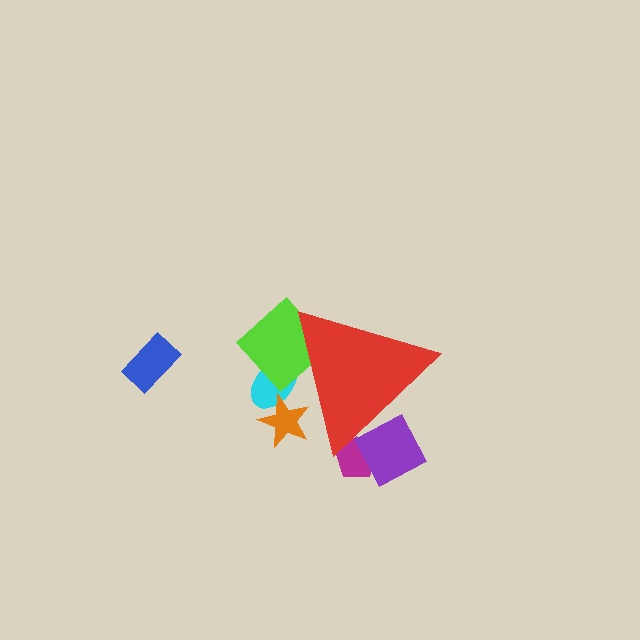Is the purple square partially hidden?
Yes, the purple square is partially hidden behind the red triangle.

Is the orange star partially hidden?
Yes, the orange star is partially hidden behind the red triangle.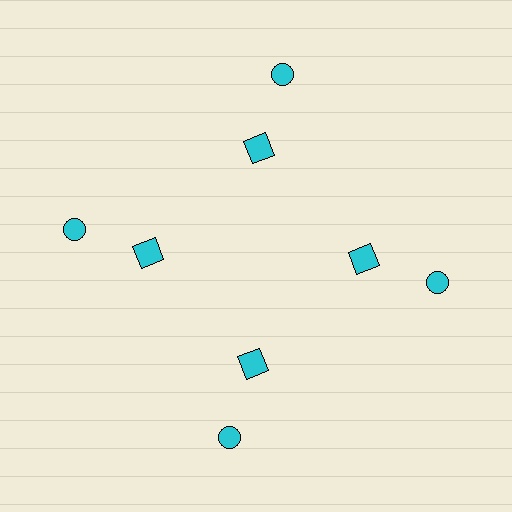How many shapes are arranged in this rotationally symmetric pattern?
There are 8 shapes, arranged in 4 groups of 2.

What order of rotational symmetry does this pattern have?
This pattern has 4-fold rotational symmetry.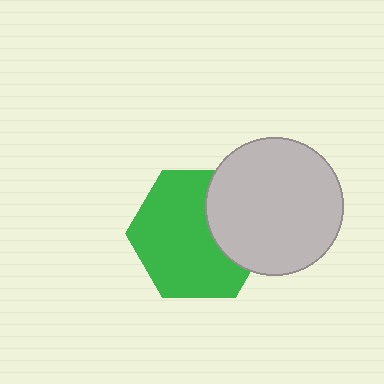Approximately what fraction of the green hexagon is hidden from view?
Roughly 31% of the green hexagon is hidden behind the light gray circle.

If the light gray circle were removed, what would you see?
You would see the complete green hexagon.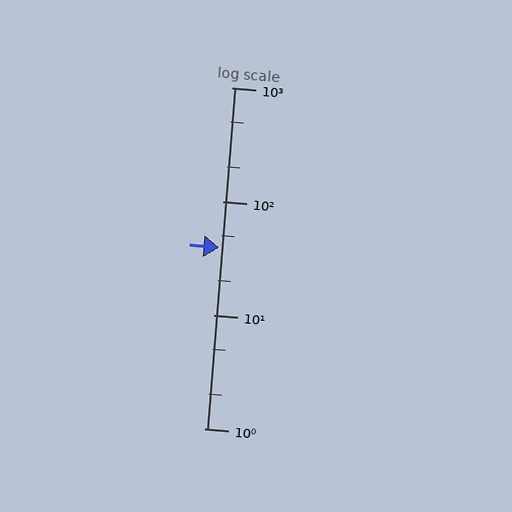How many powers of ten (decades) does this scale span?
The scale spans 3 decades, from 1 to 1000.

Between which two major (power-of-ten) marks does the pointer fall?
The pointer is between 10 and 100.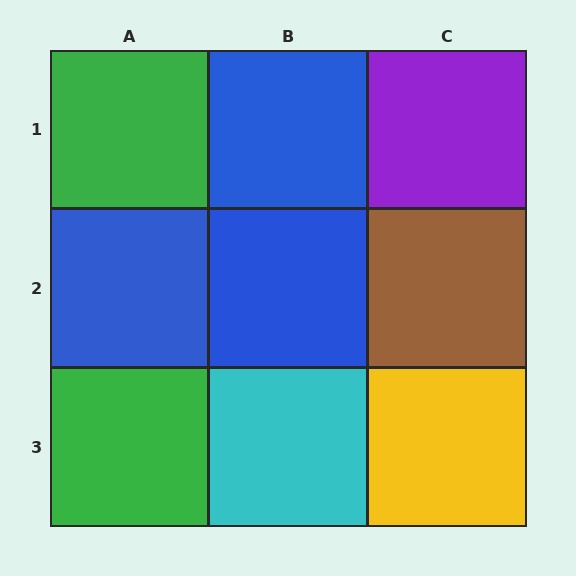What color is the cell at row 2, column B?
Blue.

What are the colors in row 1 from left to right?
Green, blue, purple.